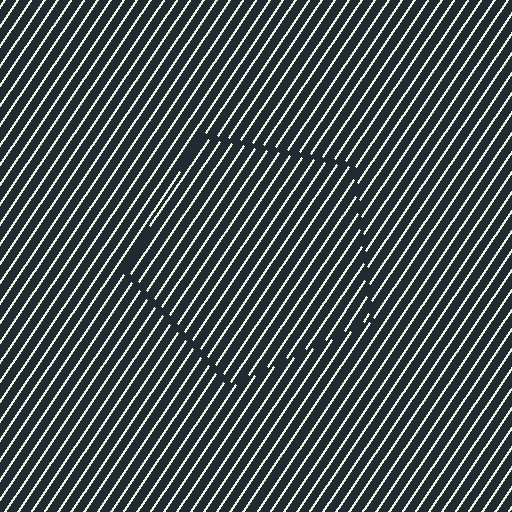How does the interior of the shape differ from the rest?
The interior of the shape contains the same grating, shifted by half a period — the contour is defined by the phase discontinuity where line-ends from the inner and outer gratings abut.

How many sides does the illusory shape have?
5 sides — the line-ends trace a pentagon.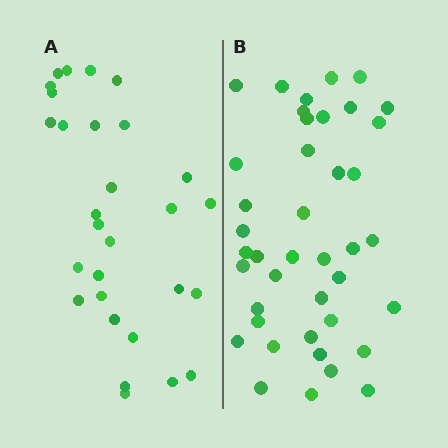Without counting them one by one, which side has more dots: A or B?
Region B (the right region) has more dots.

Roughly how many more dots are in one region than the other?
Region B has roughly 12 or so more dots than region A.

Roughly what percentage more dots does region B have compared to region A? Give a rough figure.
About 40% more.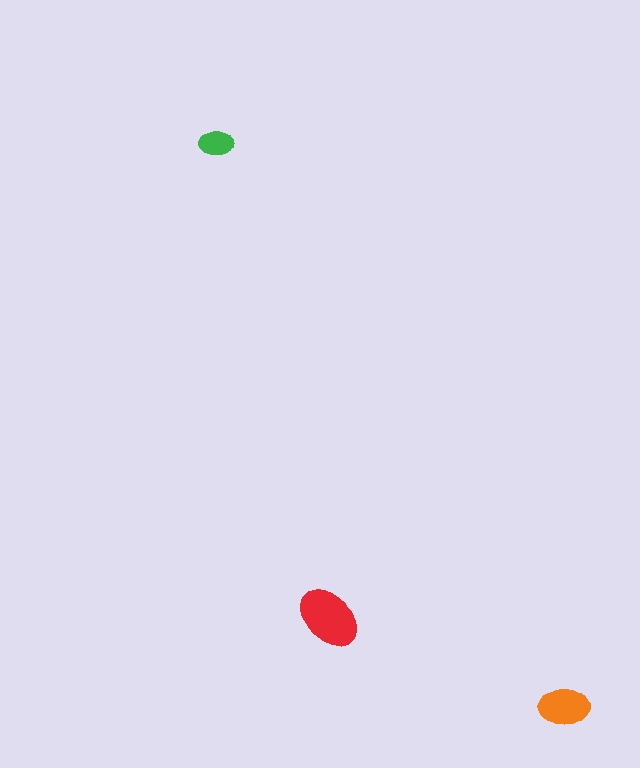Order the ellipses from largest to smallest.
the red one, the orange one, the green one.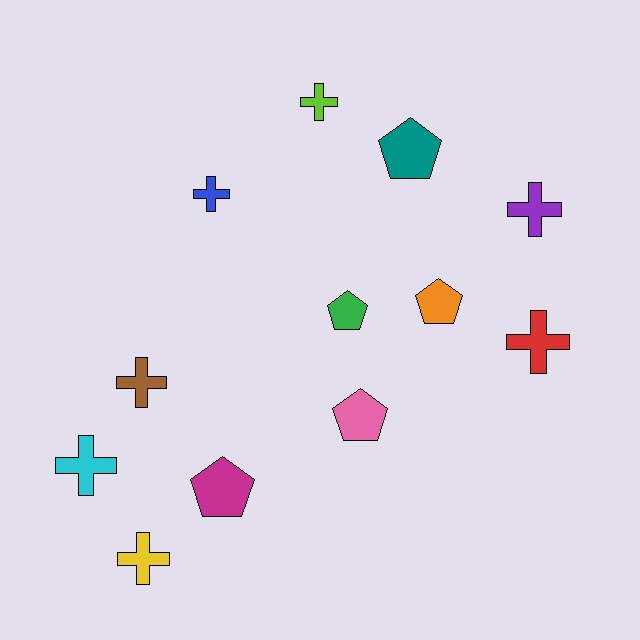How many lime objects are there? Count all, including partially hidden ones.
There is 1 lime object.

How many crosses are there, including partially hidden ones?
There are 7 crosses.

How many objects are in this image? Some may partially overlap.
There are 12 objects.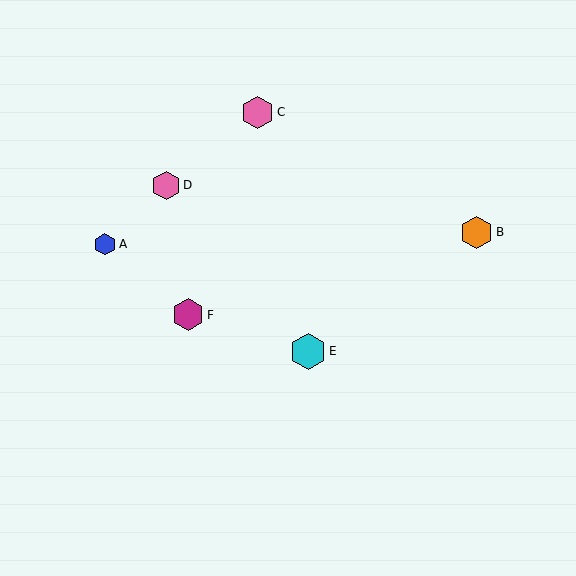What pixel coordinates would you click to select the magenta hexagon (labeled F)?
Click at (188, 315) to select the magenta hexagon F.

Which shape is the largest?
The cyan hexagon (labeled E) is the largest.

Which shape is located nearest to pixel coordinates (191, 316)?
The magenta hexagon (labeled F) at (188, 315) is nearest to that location.